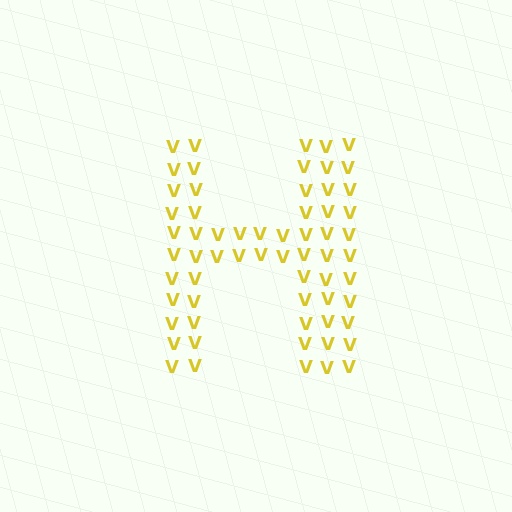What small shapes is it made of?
It is made of small letter V's.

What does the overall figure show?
The overall figure shows the letter H.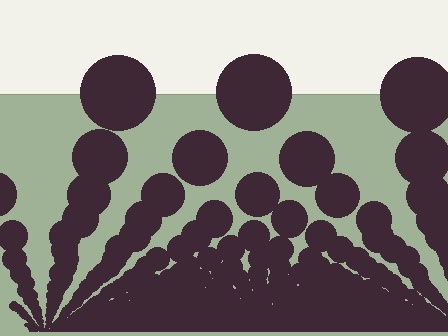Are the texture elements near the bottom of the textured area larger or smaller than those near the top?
Smaller. The gradient is inverted — elements near the bottom are smaller and denser.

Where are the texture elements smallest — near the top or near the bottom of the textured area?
Near the bottom.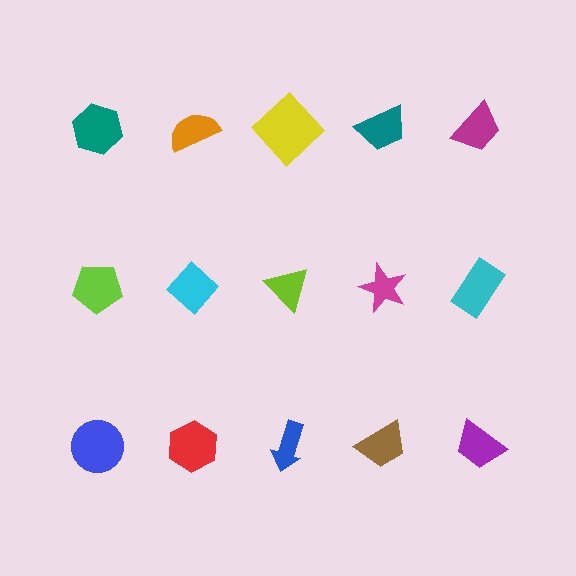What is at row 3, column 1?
A blue circle.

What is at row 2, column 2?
A cyan diamond.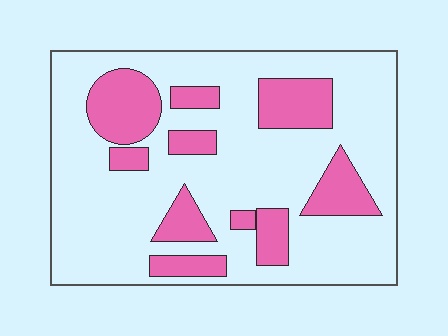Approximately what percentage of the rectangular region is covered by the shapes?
Approximately 25%.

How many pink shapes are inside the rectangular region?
10.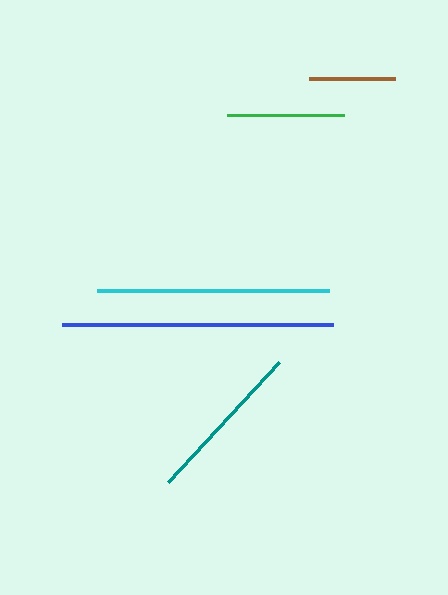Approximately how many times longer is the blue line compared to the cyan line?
The blue line is approximately 1.2 times the length of the cyan line.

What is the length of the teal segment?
The teal segment is approximately 163 pixels long.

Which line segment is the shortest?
The brown line is the shortest at approximately 85 pixels.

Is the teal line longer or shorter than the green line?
The teal line is longer than the green line.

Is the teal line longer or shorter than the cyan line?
The cyan line is longer than the teal line.